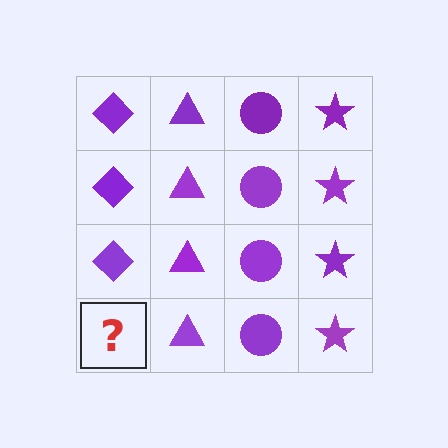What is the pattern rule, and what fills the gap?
The rule is that each column has a consistent shape. The gap should be filled with a purple diamond.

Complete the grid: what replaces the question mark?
The question mark should be replaced with a purple diamond.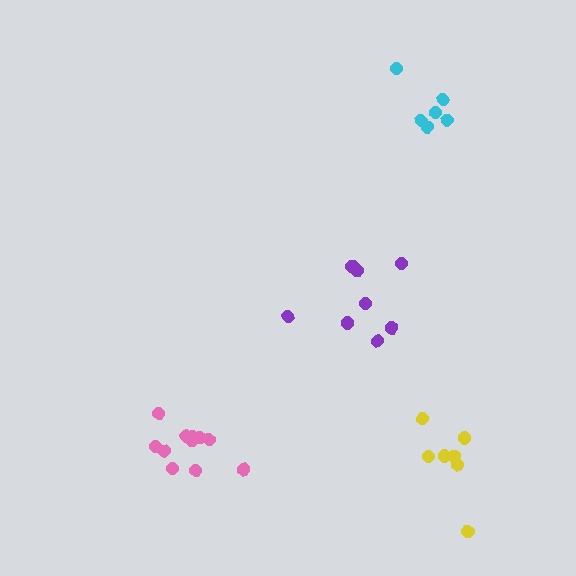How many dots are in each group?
Group 1: 8 dots, Group 2: 6 dots, Group 3: 11 dots, Group 4: 7 dots (32 total).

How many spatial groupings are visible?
There are 4 spatial groupings.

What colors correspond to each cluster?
The clusters are colored: purple, cyan, pink, yellow.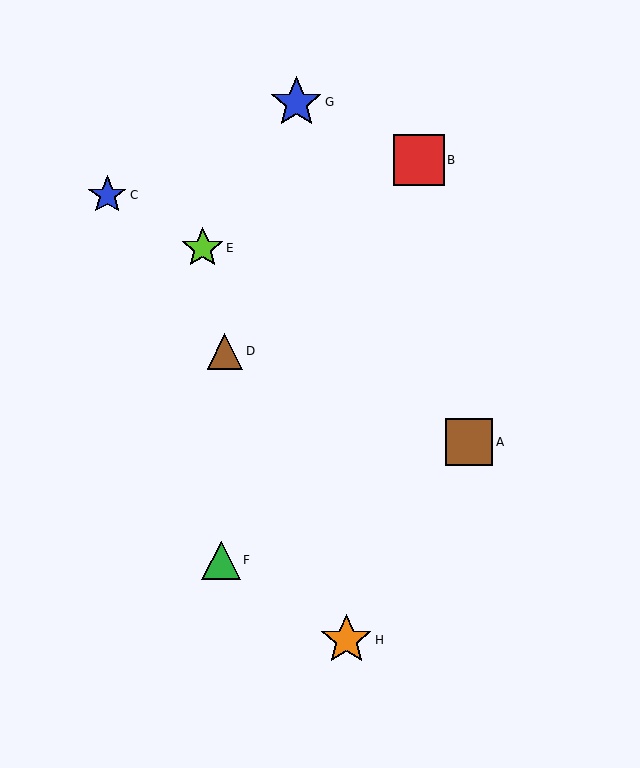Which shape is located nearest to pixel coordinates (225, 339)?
The brown triangle (labeled D) at (225, 351) is nearest to that location.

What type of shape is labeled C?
Shape C is a blue star.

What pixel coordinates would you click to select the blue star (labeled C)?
Click at (107, 195) to select the blue star C.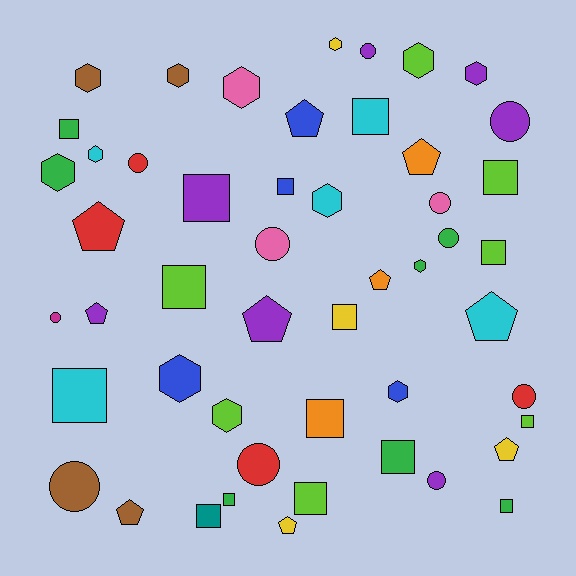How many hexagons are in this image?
There are 13 hexagons.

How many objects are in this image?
There are 50 objects.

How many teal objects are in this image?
There is 1 teal object.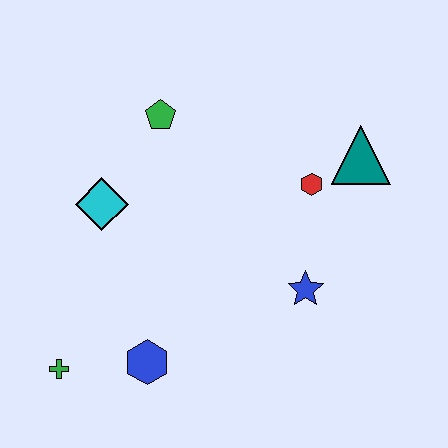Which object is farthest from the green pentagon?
The green cross is farthest from the green pentagon.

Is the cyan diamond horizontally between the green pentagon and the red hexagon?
No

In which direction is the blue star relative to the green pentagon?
The blue star is below the green pentagon.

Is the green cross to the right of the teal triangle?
No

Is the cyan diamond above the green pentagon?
No